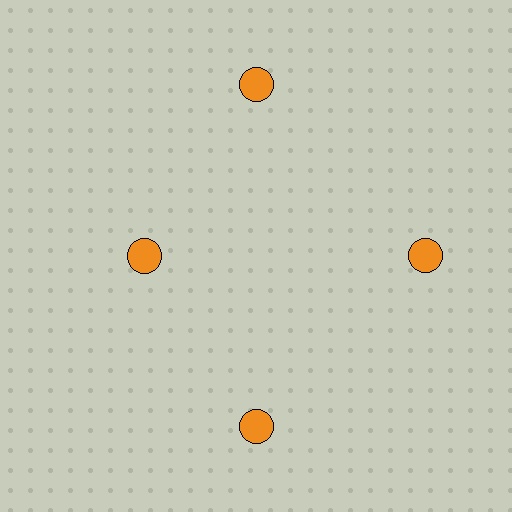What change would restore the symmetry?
The symmetry would be restored by moving it outward, back onto the ring so that all 4 circles sit at equal angles and equal distance from the center.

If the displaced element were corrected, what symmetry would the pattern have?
It would have 4-fold rotational symmetry — the pattern would map onto itself every 90 degrees.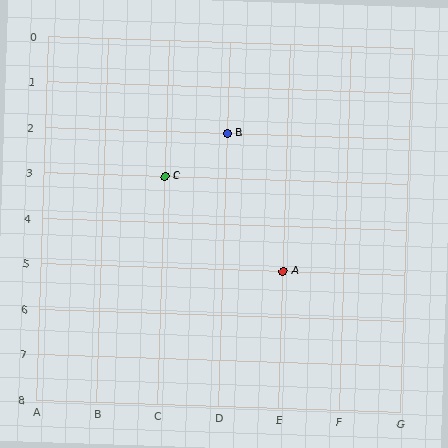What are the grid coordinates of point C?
Point C is at grid coordinates (C, 3).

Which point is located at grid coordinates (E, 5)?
Point A is at (E, 5).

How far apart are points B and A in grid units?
Points B and A are 1 column and 3 rows apart (about 3.2 grid units diagonally).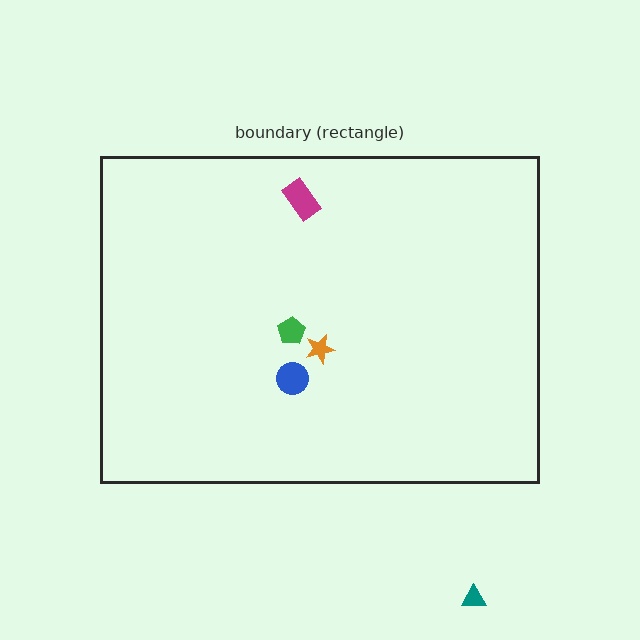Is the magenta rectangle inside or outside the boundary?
Inside.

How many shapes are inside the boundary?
4 inside, 1 outside.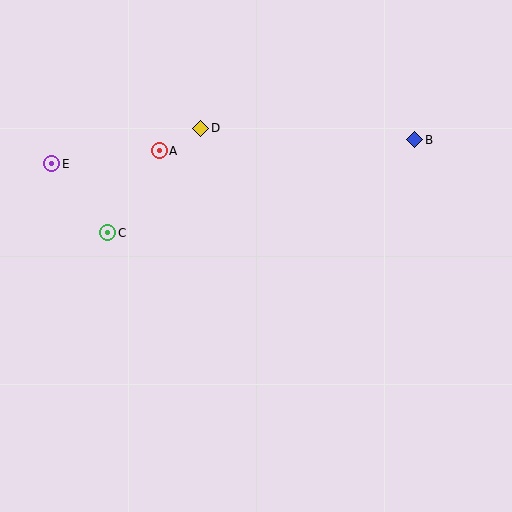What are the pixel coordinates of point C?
Point C is at (108, 233).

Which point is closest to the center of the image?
Point D at (201, 128) is closest to the center.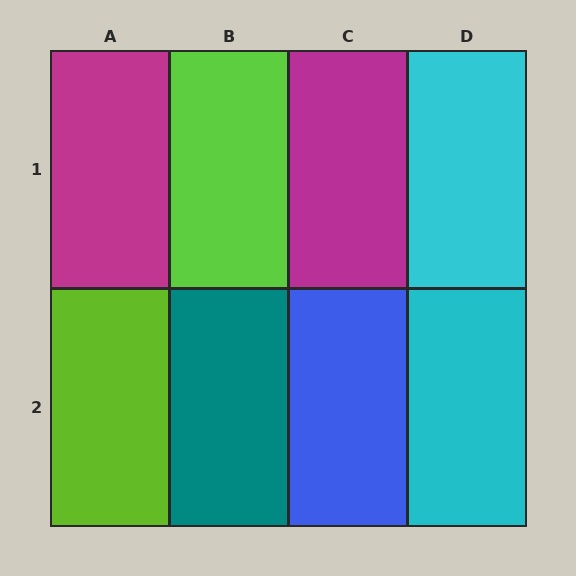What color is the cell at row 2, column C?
Blue.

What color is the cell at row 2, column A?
Lime.